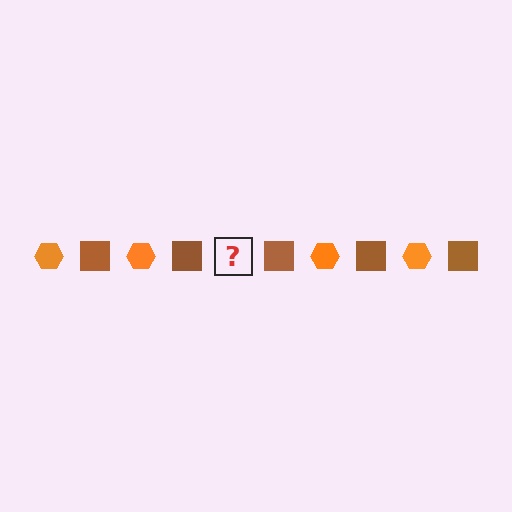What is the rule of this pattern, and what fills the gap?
The rule is that the pattern alternates between orange hexagon and brown square. The gap should be filled with an orange hexagon.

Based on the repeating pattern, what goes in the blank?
The blank should be an orange hexagon.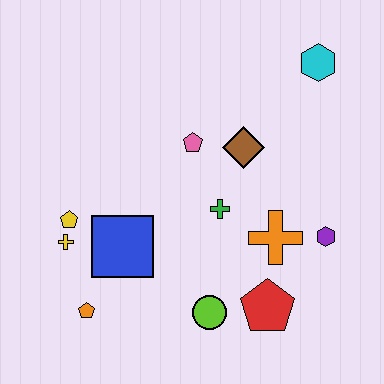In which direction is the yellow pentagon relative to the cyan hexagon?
The yellow pentagon is to the left of the cyan hexagon.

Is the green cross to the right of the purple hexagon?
No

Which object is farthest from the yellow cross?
The cyan hexagon is farthest from the yellow cross.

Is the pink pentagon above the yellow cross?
Yes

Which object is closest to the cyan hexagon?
The brown diamond is closest to the cyan hexagon.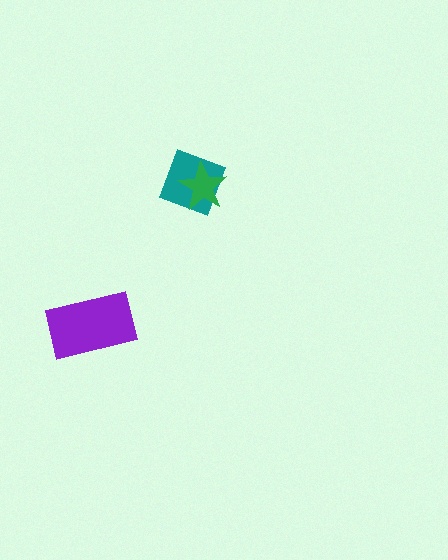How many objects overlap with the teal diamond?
1 object overlaps with the teal diamond.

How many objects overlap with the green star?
1 object overlaps with the green star.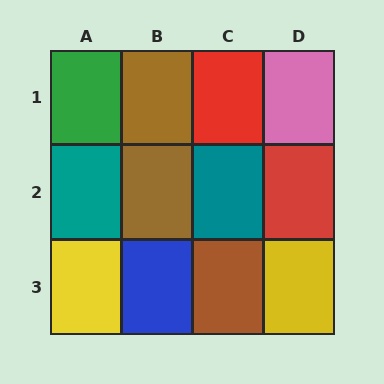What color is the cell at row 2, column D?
Red.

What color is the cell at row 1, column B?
Brown.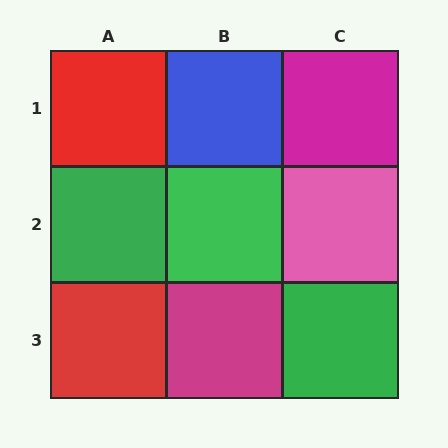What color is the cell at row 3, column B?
Magenta.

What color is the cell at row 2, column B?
Green.